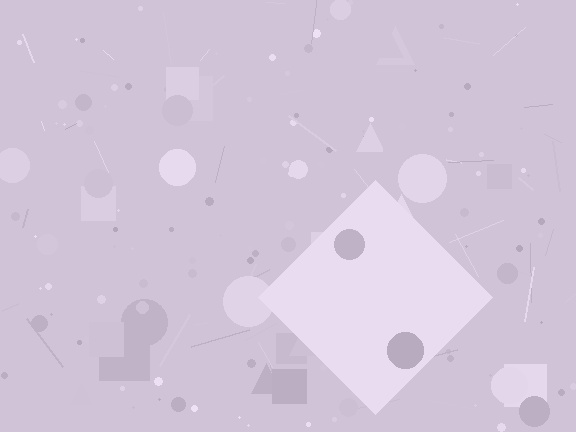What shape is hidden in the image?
A diamond is hidden in the image.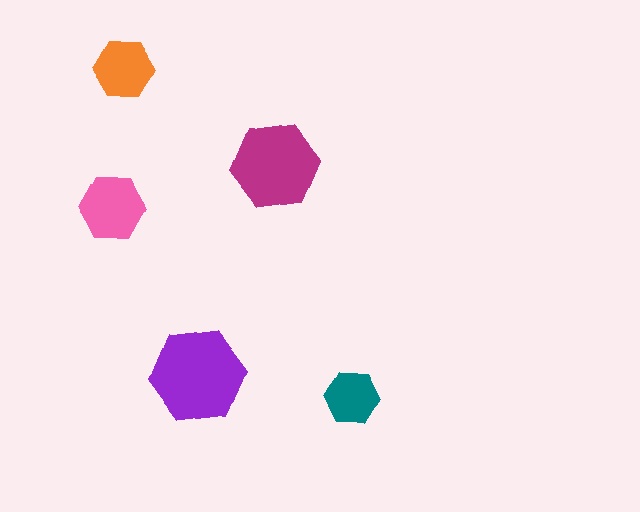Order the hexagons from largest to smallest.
the purple one, the magenta one, the pink one, the orange one, the teal one.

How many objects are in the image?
There are 5 objects in the image.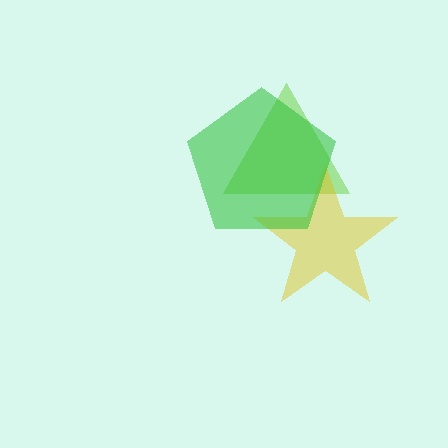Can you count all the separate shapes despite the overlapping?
Yes, there are 3 separate shapes.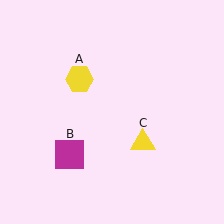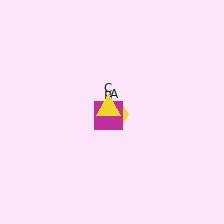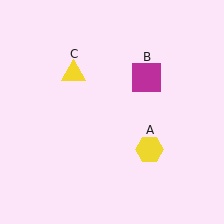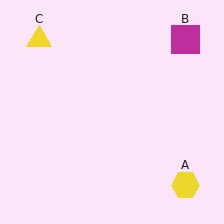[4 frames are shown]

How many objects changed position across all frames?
3 objects changed position: yellow hexagon (object A), magenta square (object B), yellow triangle (object C).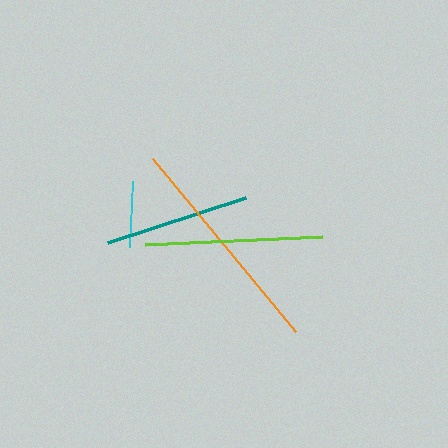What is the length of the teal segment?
The teal segment is approximately 146 pixels long.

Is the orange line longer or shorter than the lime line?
The orange line is longer than the lime line.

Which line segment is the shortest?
The cyan line is the shortest at approximately 66 pixels.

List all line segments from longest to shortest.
From longest to shortest: orange, lime, teal, cyan.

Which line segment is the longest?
The orange line is the longest at approximately 225 pixels.